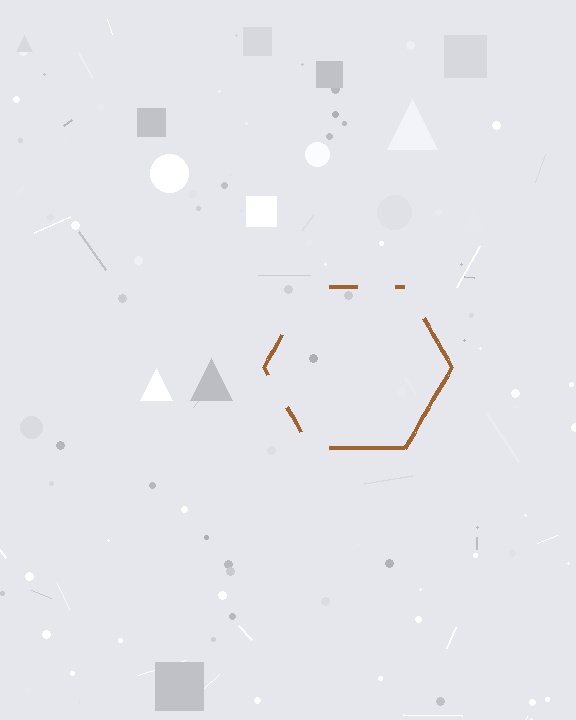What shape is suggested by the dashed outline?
The dashed outline suggests a hexagon.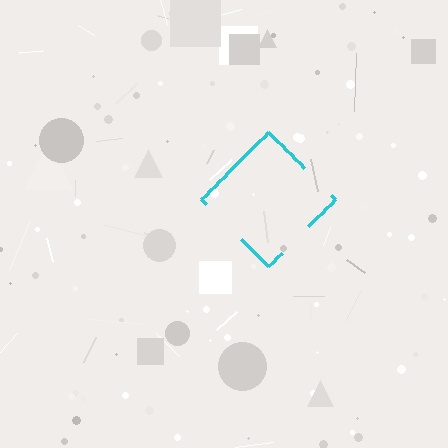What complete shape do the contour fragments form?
The contour fragments form a diamond.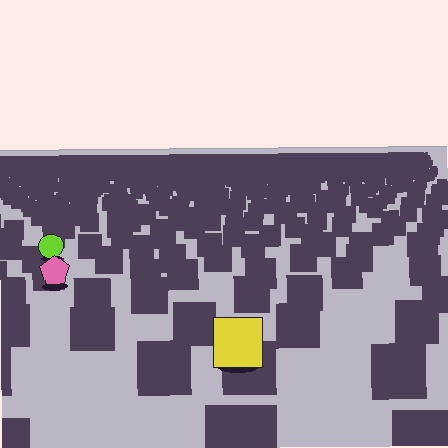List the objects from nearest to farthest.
From nearest to farthest: the yellow square, the pink pentagon, the lime circle.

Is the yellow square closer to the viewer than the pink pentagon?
Yes. The yellow square is closer — you can tell from the texture gradient: the ground texture is coarser near it.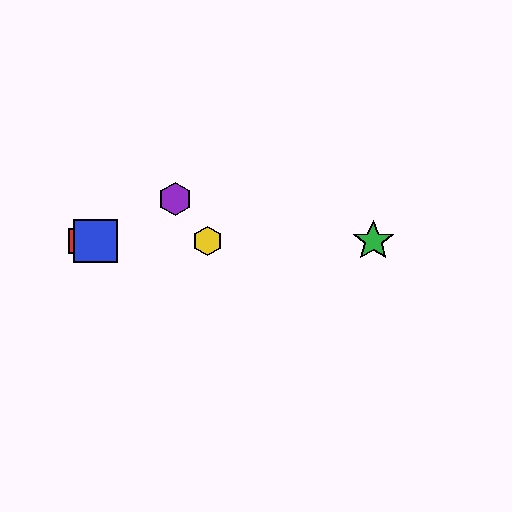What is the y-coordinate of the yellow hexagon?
The yellow hexagon is at y≈241.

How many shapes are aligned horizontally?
4 shapes (the red square, the blue square, the green star, the yellow hexagon) are aligned horizontally.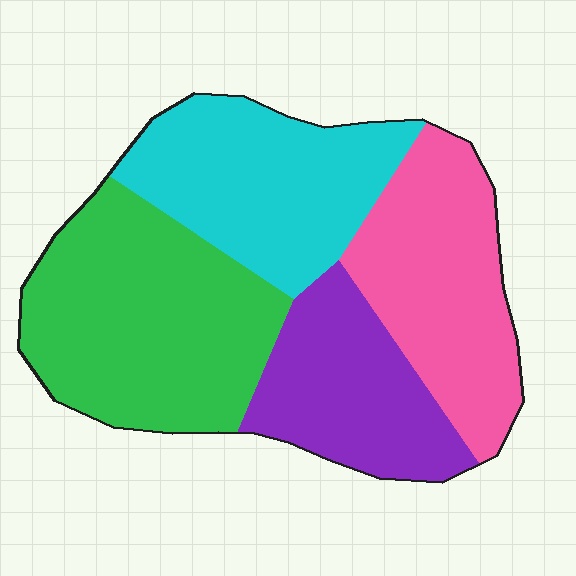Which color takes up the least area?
Purple, at roughly 20%.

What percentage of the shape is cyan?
Cyan covers 25% of the shape.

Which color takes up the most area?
Green, at roughly 30%.